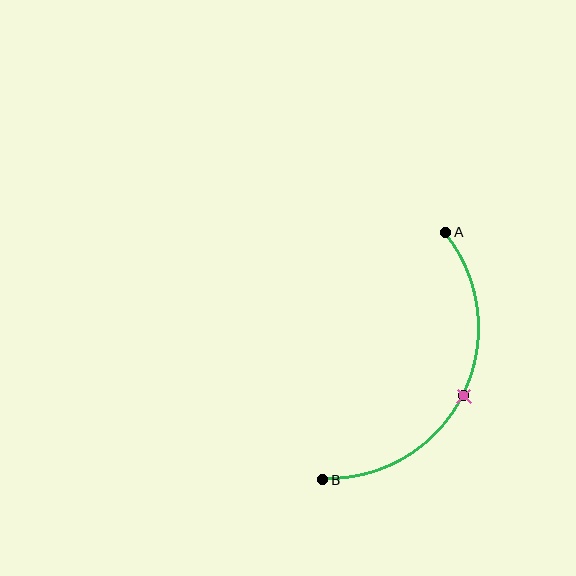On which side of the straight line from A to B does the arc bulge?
The arc bulges to the right of the straight line connecting A and B.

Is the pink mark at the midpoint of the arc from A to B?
Yes. The pink mark lies on the arc at equal arc-length from both A and B — it is the arc midpoint.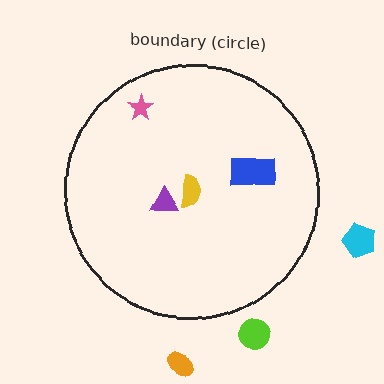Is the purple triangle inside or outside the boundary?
Inside.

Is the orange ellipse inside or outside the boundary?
Outside.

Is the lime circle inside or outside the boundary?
Outside.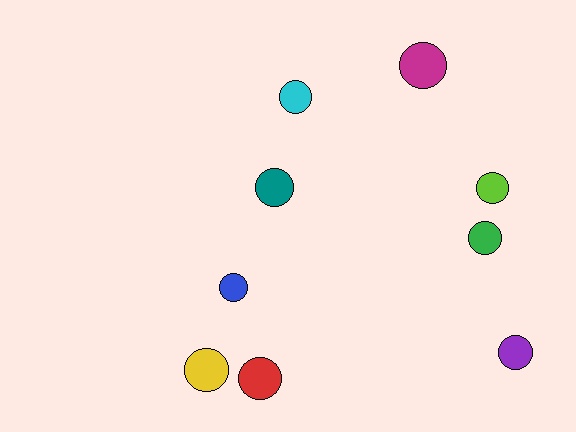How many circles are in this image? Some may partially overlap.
There are 9 circles.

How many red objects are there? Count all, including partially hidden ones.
There is 1 red object.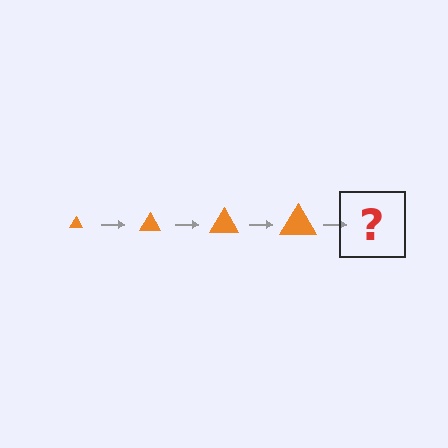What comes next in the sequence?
The next element should be an orange triangle, larger than the previous one.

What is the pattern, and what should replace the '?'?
The pattern is that the triangle gets progressively larger each step. The '?' should be an orange triangle, larger than the previous one.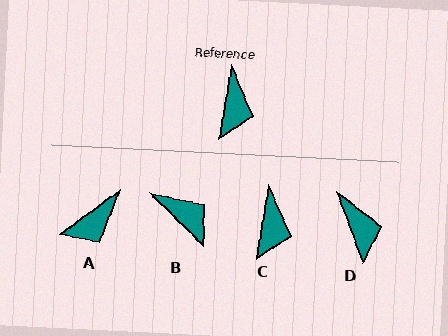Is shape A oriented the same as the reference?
No, it is off by about 45 degrees.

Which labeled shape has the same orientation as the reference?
C.